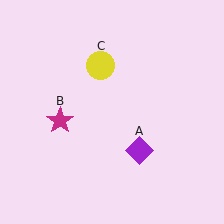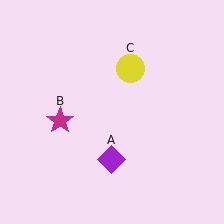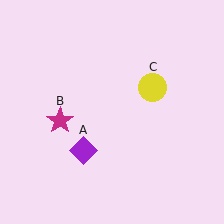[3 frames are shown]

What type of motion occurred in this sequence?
The purple diamond (object A), yellow circle (object C) rotated clockwise around the center of the scene.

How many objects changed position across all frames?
2 objects changed position: purple diamond (object A), yellow circle (object C).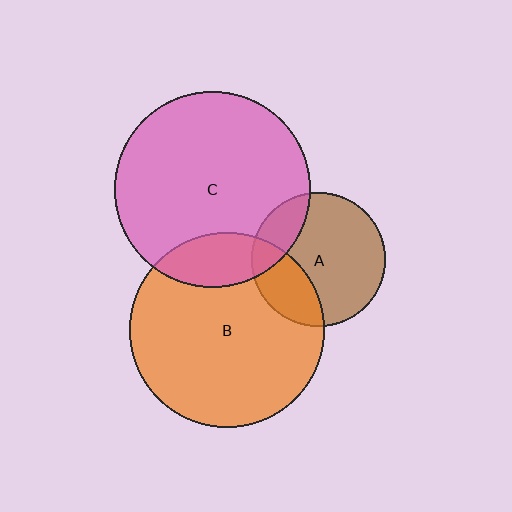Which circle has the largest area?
Circle C (pink).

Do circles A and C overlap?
Yes.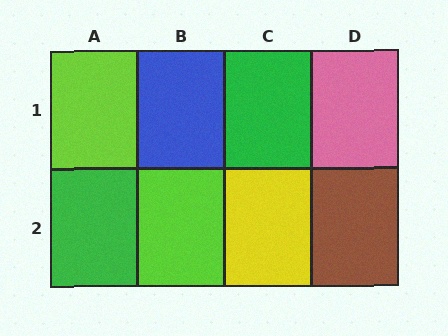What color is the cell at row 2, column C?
Yellow.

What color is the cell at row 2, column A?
Green.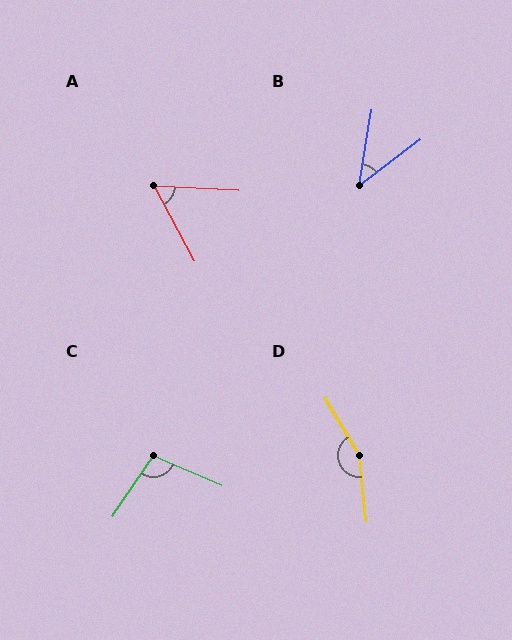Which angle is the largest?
D, at approximately 155 degrees.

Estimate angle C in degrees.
Approximately 100 degrees.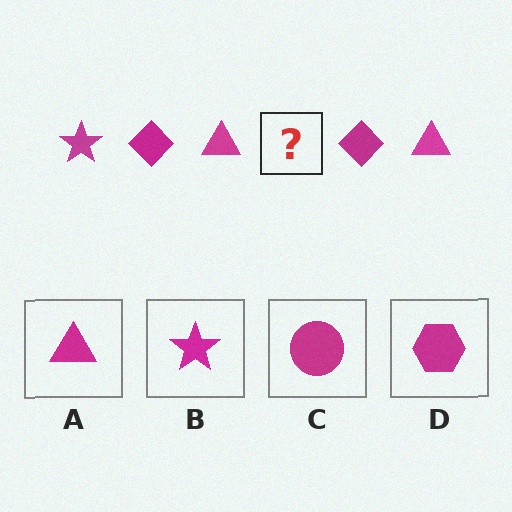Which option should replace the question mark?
Option B.